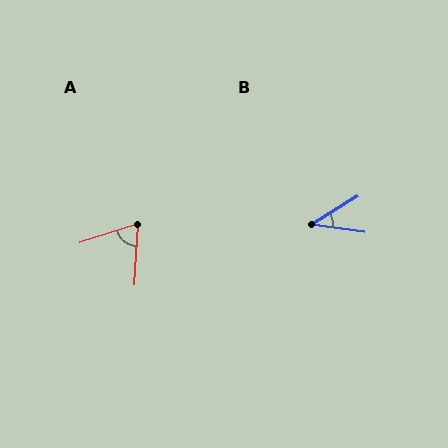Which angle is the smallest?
B, at approximately 40 degrees.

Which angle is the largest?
A, at approximately 69 degrees.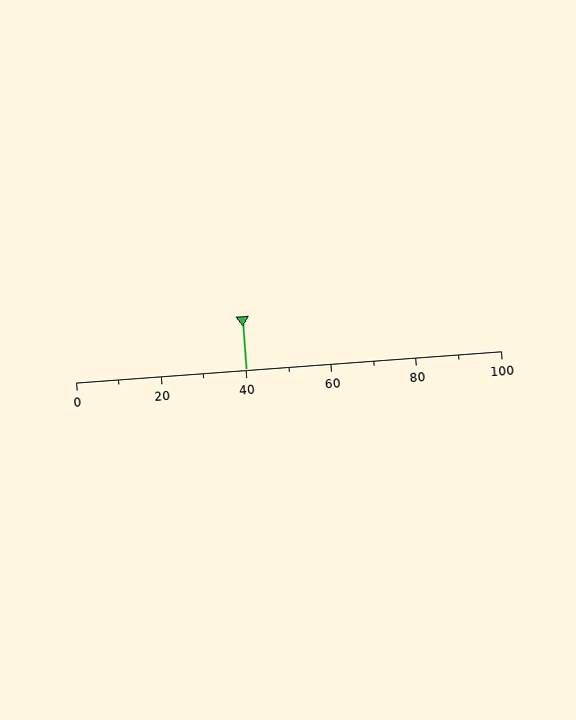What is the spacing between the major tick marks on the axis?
The major ticks are spaced 20 apart.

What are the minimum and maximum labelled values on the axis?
The axis runs from 0 to 100.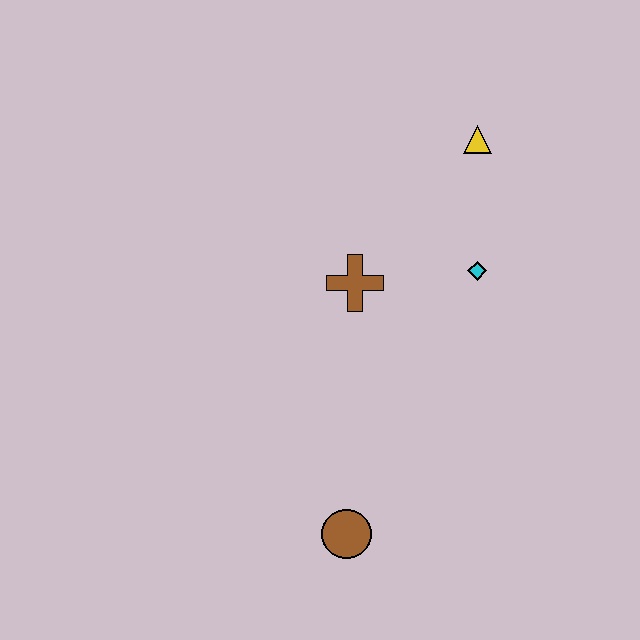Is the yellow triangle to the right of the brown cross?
Yes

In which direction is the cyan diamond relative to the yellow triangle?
The cyan diamond is below the yellow triangle.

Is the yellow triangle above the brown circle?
Yes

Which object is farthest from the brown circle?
The yellow triangle is farthest from the brown circle.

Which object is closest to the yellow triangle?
The cyan diamond is closest to the yellow triangle.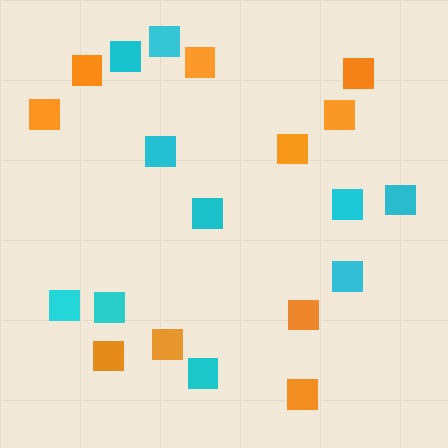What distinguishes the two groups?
There are 2 groups: one group of orange squares (10) and one group of cyan squares (10).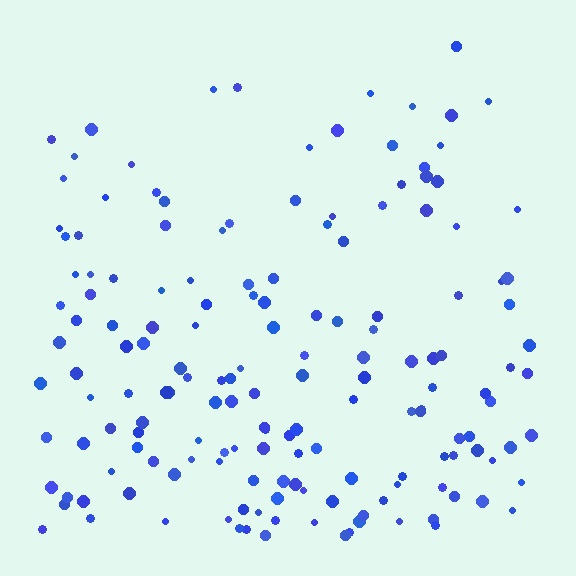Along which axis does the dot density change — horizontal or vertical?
Vertical.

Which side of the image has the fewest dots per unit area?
The top.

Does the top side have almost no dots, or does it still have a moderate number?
Still a moderate number, just noticeably fewer than the bottom.